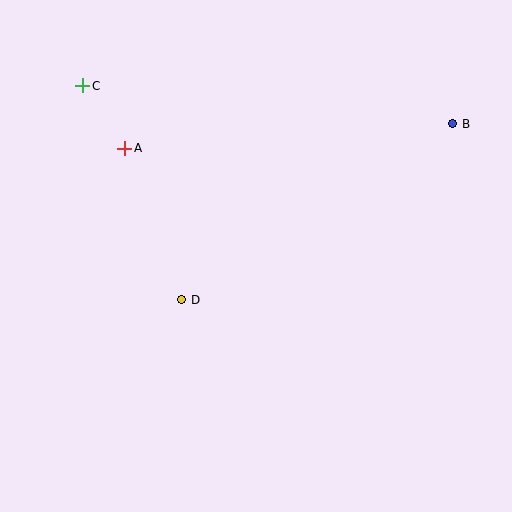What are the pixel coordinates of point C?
Point C is at (83, 86).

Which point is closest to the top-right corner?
Point B is closest to the top-right corner.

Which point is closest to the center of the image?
Point D at (182, 300) is closest to the center.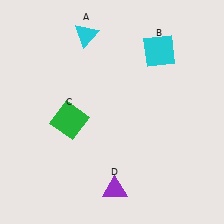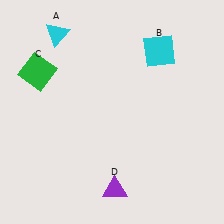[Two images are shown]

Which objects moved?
The objects that moved are: the cyan triangle (A), the green square (C).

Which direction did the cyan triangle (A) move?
The cyan triangle (A) moved left.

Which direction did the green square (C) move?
The green square (C) moved up.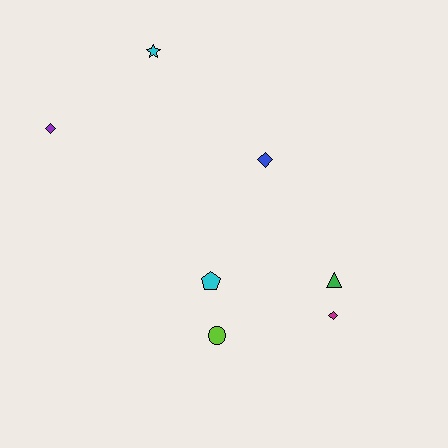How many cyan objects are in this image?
There are 2 cyan objects.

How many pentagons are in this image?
There is 1 pentagon.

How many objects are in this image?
There are 7 objects.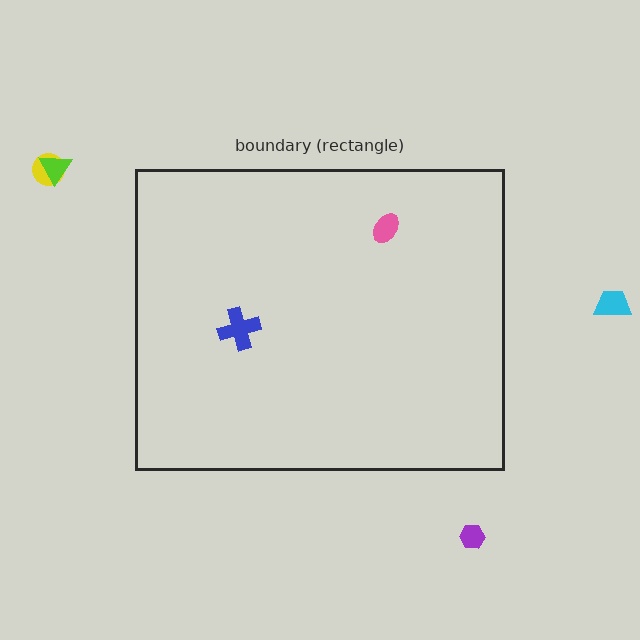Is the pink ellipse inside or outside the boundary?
Inside.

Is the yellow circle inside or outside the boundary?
Outside.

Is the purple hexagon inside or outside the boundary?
Outside.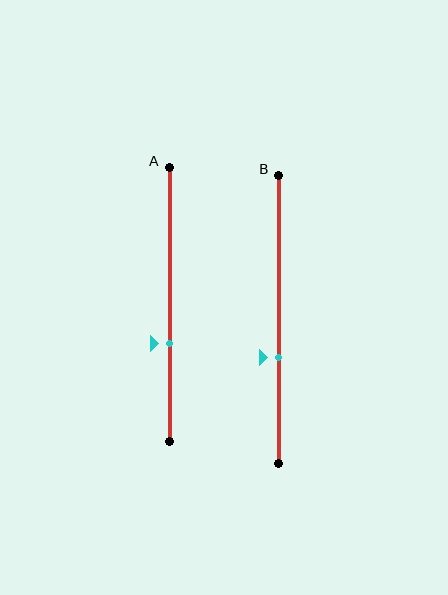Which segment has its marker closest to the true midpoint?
Segment B has its marker closest to the true midpoint.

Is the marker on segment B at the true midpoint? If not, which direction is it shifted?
No, the marker on segment B is shifted downward by about 13% of the segment length.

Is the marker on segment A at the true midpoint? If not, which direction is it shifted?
No, the marker on segment A is shifted downward by about 14% of the segment length.